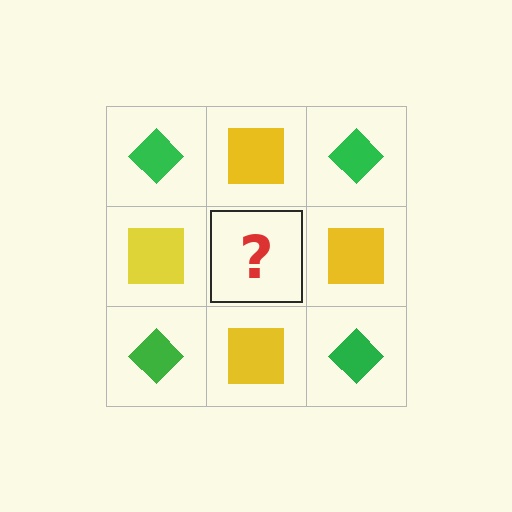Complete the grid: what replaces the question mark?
The question mark should be replaced with a green diamond.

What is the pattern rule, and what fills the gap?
The rule is that it alternates green diamond and yellow square in a checkerboard pattern. The gap should be filled with a green diamond.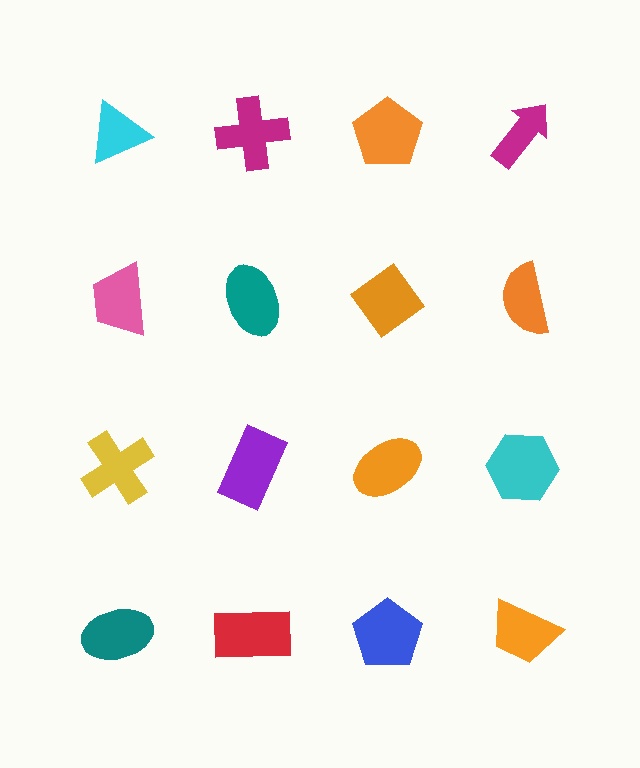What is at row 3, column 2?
A purple rectangle.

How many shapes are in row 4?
4 shapes.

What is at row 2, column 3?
An orange diamond.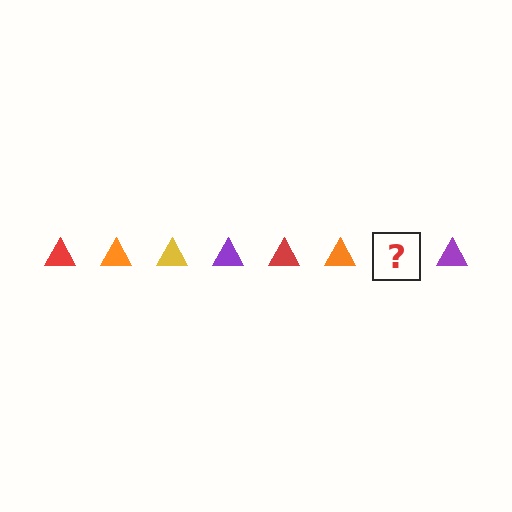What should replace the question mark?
The question mark should be replaced with a yellow triangle.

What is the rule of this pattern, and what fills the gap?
The rule is that the pattern cycles through red, orange, yellow, purple triangles. The gap should be filled with a yellow triangle.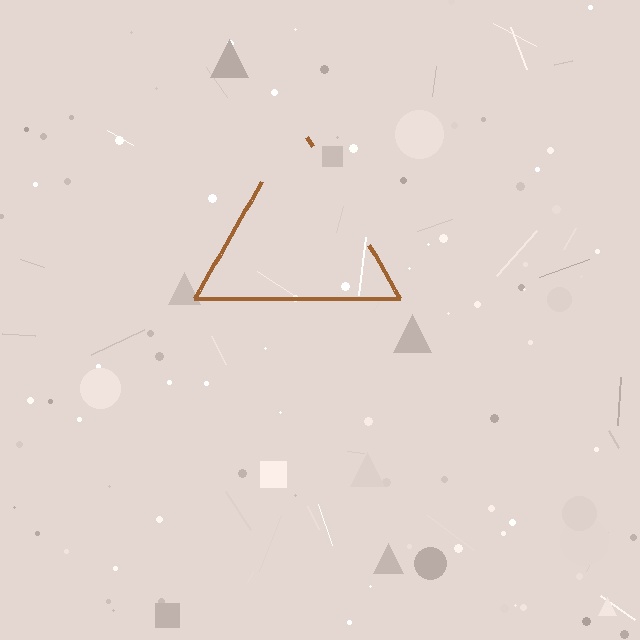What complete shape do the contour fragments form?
The contour fragments form a triangle.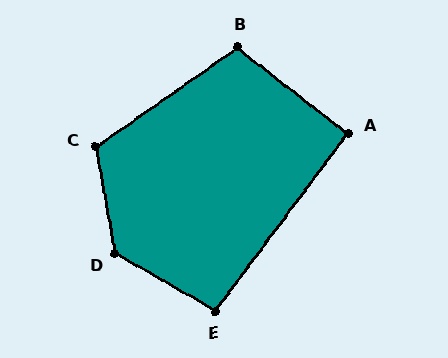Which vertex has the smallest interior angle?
A, at approximately 91 degrees.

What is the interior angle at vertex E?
Approximately 97 degrees (obtuse).